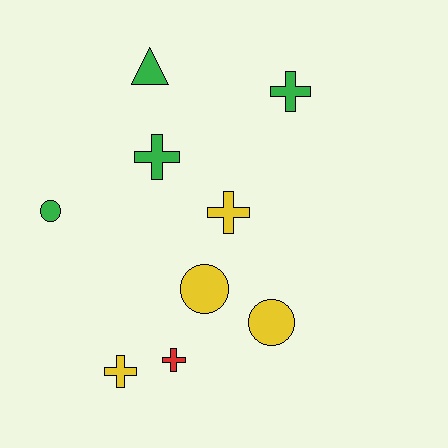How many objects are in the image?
There are 9 objects.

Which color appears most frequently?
Yellow, with 4 objects.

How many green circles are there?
There is 1 green circle.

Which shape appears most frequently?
Cross, with 5 objects.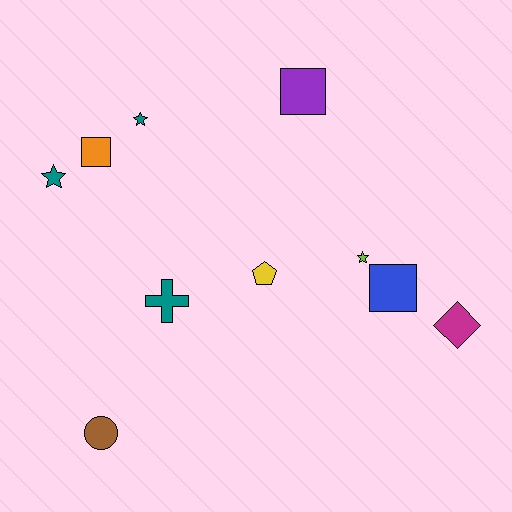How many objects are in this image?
There are 10 objects.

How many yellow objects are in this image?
There is 1 yellow object.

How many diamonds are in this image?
There is 1 diamond.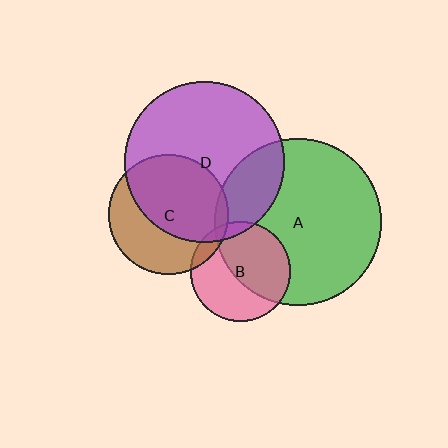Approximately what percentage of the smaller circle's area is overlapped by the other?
Approximately 5%.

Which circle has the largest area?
Circle A (green).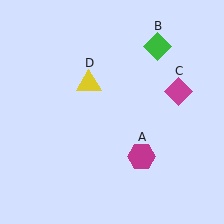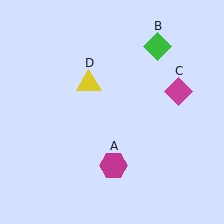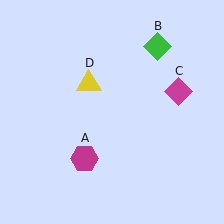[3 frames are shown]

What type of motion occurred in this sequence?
The magenta hexagon (object A) rotated clockwise around the center of the scene.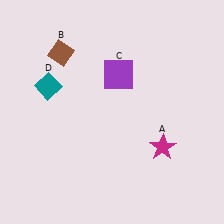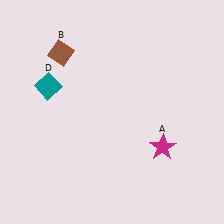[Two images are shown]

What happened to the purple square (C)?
The purple square (C) was removed in Image 2. It was in the top-right area of Image 1.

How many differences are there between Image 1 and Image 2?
There is 1 difference between the two images.